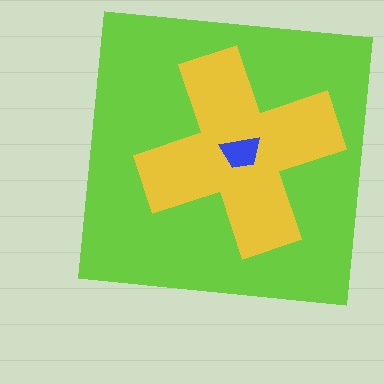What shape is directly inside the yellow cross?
The blue trapezoid.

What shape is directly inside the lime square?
The yellow cross.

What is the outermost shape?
The lime square.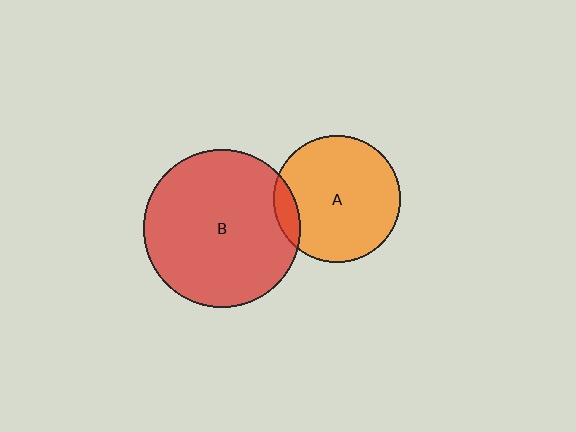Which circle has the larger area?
Circle B (red).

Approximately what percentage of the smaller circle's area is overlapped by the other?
Approximately 10%.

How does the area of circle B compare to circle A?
Approximately 1.5 times.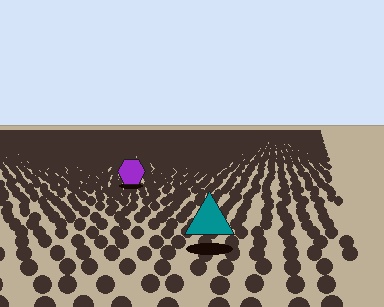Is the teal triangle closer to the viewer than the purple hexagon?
Yes. The teal triangle is closer — you can tell from the texture gradient: the ground texture is coarser near it.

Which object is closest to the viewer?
The teal triangle is closest. The texture marks near it are larger and more spread out.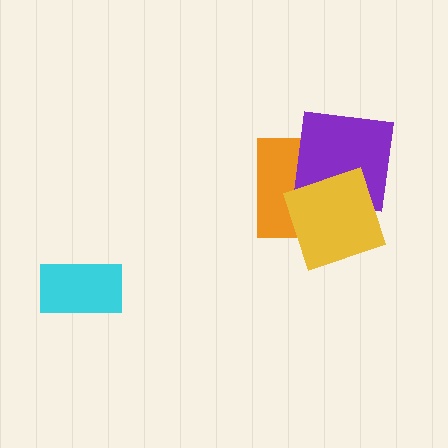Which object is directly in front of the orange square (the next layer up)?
The purple square is directly in front of the orange square.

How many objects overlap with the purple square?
2 objects overlap with the purple square.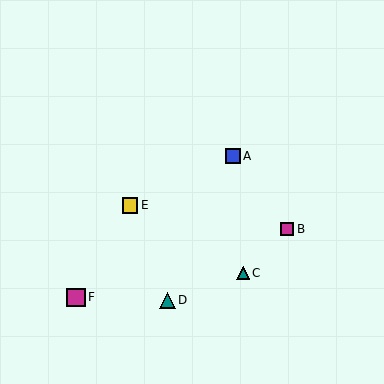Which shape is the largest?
The magenta square (labeled F) is the largest.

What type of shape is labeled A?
Shape A is a blue square.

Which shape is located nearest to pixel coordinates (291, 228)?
The magenta square (labeled B) at (287, 229) is nearest to that location.